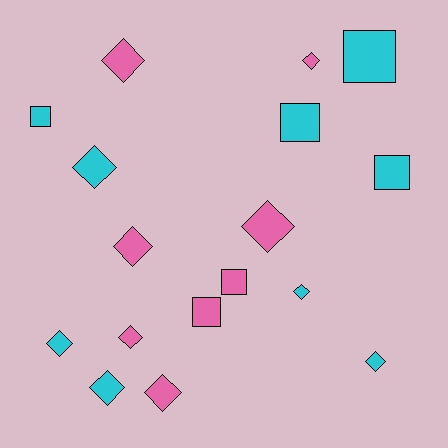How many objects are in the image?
There are 17 objects.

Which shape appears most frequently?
Diamond, with 11 objects.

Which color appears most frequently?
Cyan, with 9 objects.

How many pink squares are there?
There are 2 pink squares.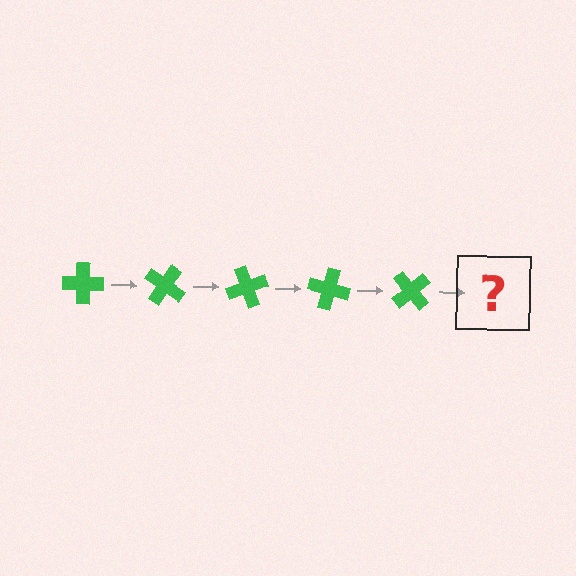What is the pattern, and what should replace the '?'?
The pattern is that the cross rotates 35 degrees each step. The '?' should be a green cross rotated 175 degrees.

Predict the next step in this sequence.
The next step is a green cross rotated 175 degrees.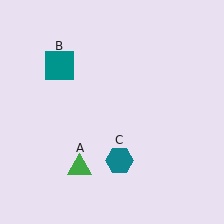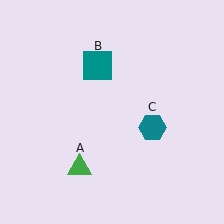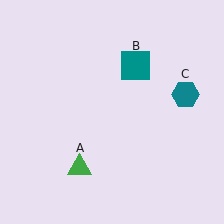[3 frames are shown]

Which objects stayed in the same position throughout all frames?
Green triangle (object A) remained stationary.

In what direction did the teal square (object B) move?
The teal square (object B) moved right.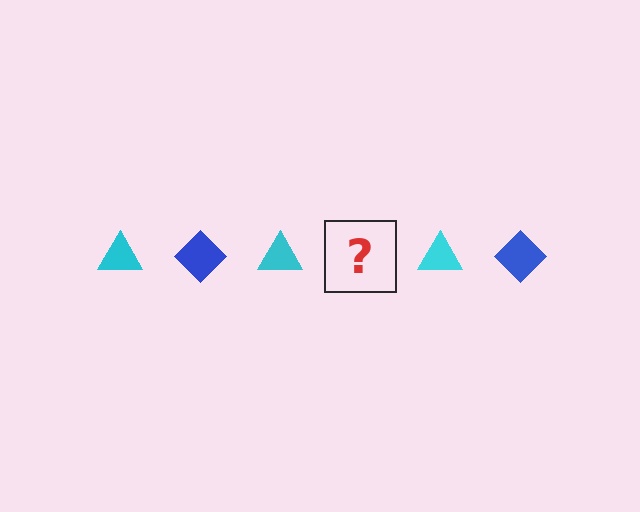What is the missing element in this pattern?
The missing element is a blue diamond.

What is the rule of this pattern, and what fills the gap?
The rule is that the pattern alternates between cyan triangle and blue diamond. The gap should be filled with a blue diamond.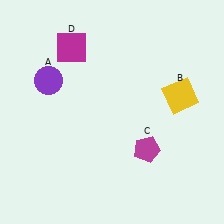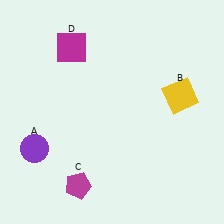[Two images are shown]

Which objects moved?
The objects that moved are: the purple circle (A), the magenta pentagon (C).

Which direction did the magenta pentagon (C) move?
The magenta pentagon (C) moved left.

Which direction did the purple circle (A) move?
The purple circle (A) moved down.